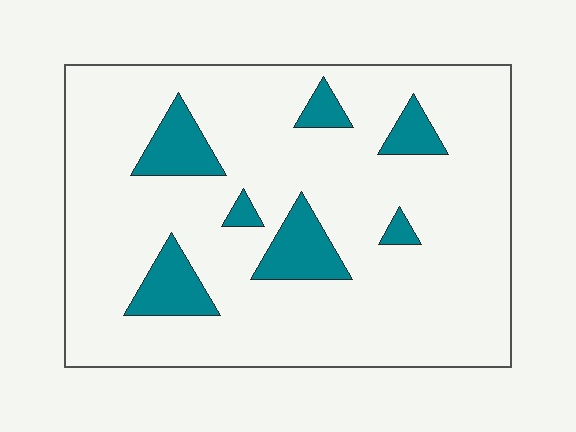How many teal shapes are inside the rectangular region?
7.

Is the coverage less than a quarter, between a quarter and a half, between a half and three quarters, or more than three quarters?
Less than a quarter.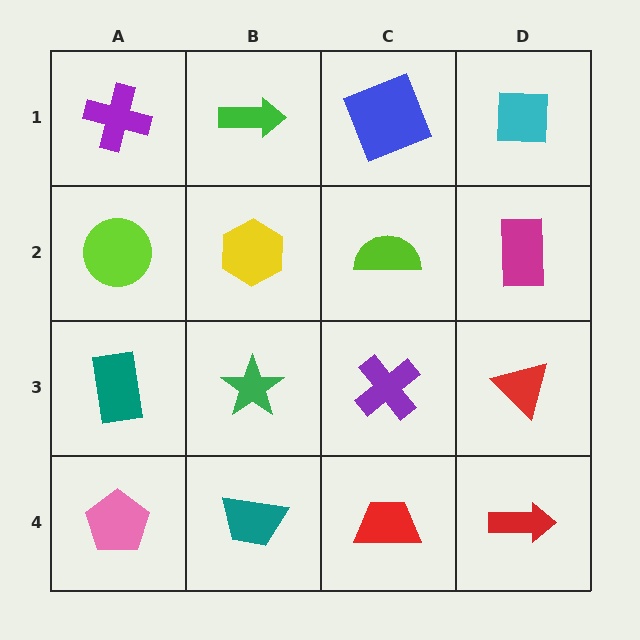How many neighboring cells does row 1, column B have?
3.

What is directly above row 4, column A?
A teal rectangle.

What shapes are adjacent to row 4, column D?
A red triangle (row 3, column D), a red trapezoid (row 4, column C).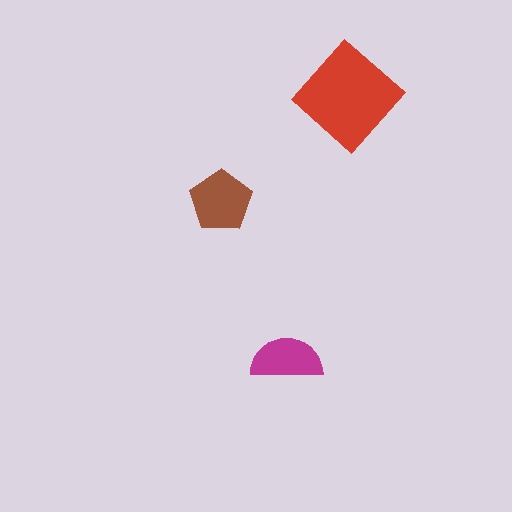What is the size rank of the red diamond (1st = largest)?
1st.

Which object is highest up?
The red diamond is topmost.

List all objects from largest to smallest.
The red diamond, the brown pentagon, the magenta semicircle.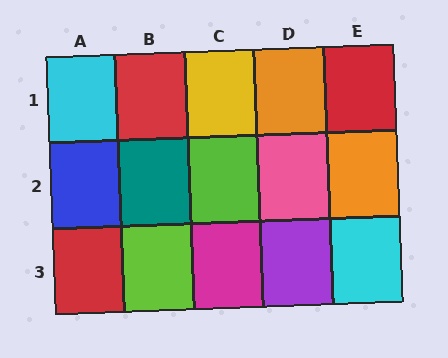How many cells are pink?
1 cell is pink.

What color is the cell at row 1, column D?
Orange.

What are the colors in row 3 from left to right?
Red, lime, magenta, purple, cyan.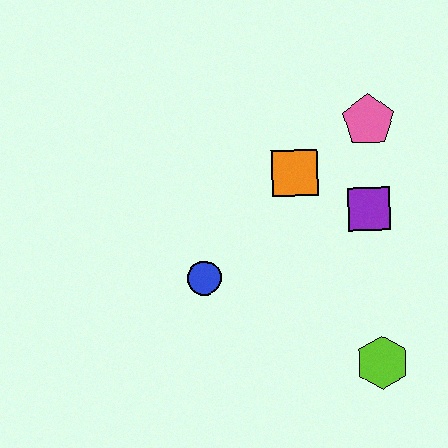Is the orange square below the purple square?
No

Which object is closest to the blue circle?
The orange square is closest to the blue circle.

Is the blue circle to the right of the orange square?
No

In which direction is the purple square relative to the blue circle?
The purple square is to the right of the blue circle.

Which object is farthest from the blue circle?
The pink pentagon is farthest from the blue circle.